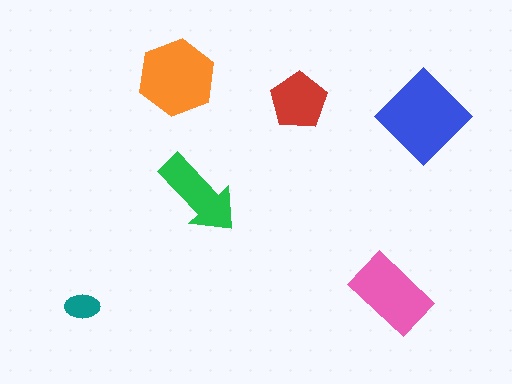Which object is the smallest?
The teal ellipse.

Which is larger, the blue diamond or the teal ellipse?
The blue diamond.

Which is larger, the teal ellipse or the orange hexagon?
The orange hexagon.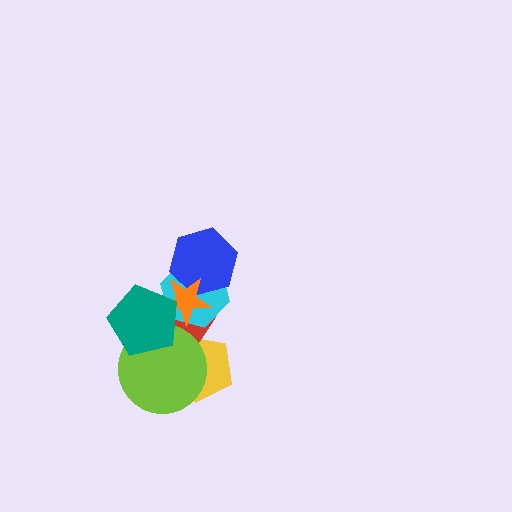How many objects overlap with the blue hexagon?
2 objects overlap with the blue hexagon.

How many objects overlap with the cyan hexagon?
4 objects overlap with the cyan hexagon.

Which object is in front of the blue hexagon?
The orange star is in front of the blue hexagon.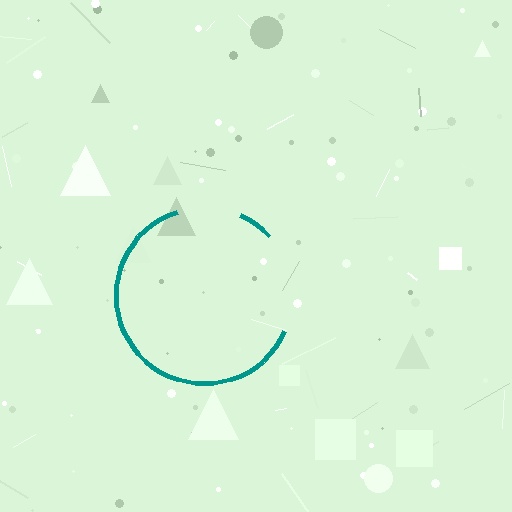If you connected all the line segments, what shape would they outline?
They would outline a circle.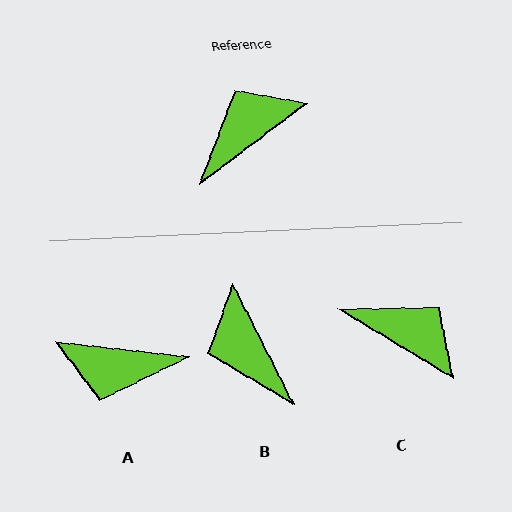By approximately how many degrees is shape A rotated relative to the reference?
Approximately 137 degrees counter-clockwise.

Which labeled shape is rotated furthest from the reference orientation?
A, about 137 degrees away.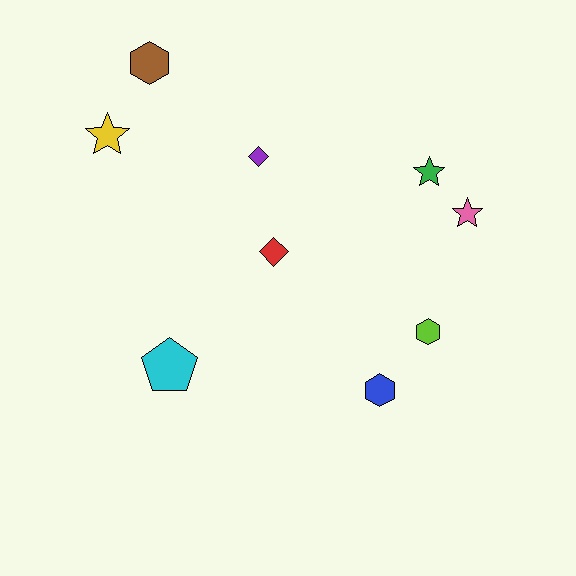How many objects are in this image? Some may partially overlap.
There are 9 objects.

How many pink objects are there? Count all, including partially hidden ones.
There is 1 pink object.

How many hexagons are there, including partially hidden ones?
There are 3 hexagons.